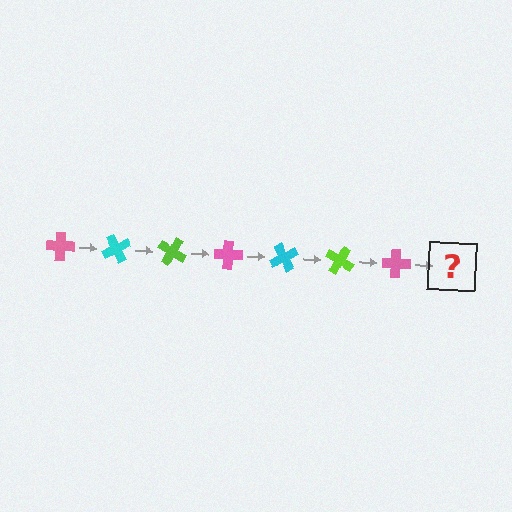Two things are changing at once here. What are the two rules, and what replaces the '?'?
The two rules are that it rotates 60 degrees each step and the color cycles through pink, cyan, and lime. The '?' should be a cyan cross, rotated 420 degrees from the start.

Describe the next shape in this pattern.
It should be a cyan cross, rotated 420 degrees from the start.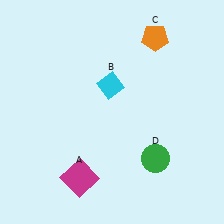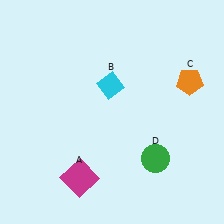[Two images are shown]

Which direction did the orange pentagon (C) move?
The orange pentagon (C) moved down.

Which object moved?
The orange pentagon (C) moved down.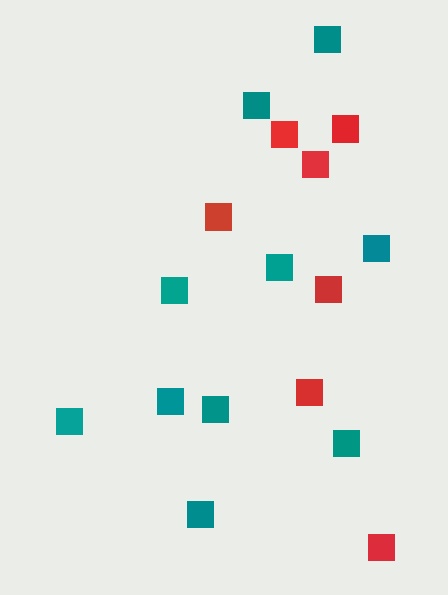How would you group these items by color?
There are 2 groups: one group of teal squares (10) and one group of red squares (7).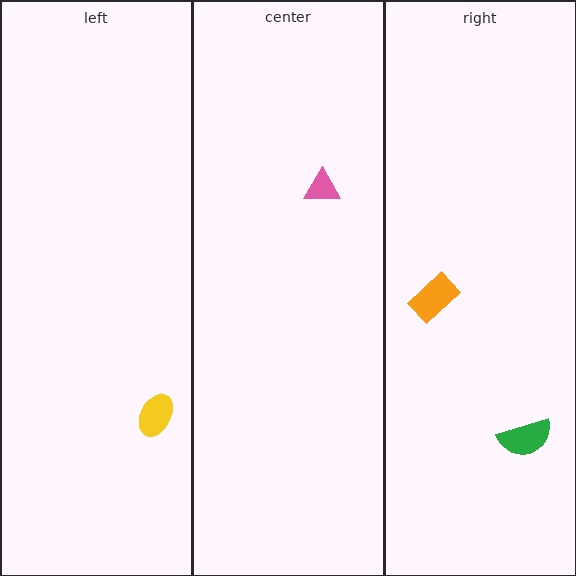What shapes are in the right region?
The green semicircle, the orange rectangle.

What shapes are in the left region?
The yellow ellipse.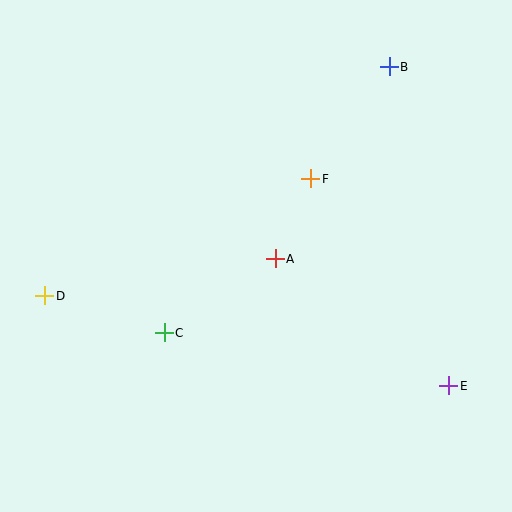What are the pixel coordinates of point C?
Point C is at (164, 333).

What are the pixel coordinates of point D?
Point D is at (45, 296).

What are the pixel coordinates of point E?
Point E is at (449, 386).